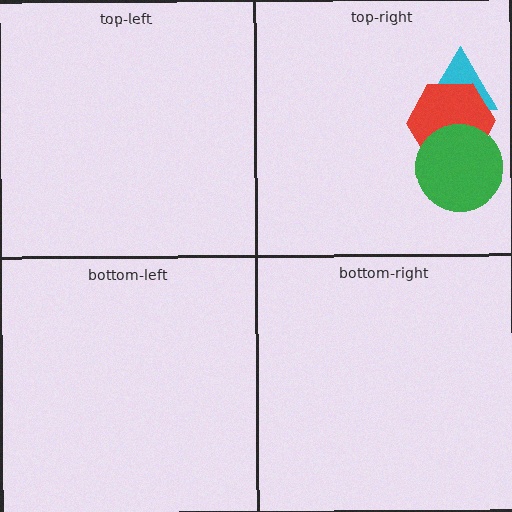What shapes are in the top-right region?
The cyan triangle, the red hexagon, the green circle.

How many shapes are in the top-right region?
3.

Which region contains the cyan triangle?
The top-right region.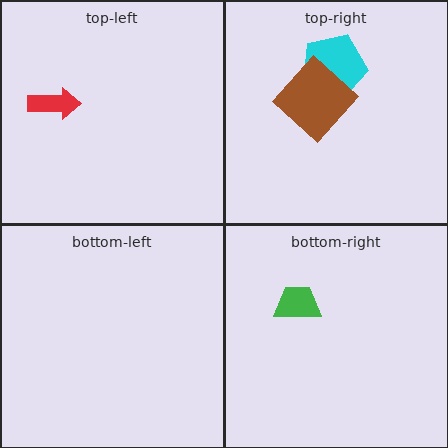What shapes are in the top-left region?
The red arrow.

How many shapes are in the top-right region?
2.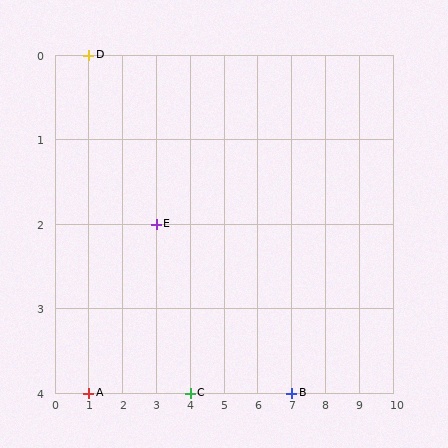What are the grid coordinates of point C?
Point C is at grid coordinates (4, 4).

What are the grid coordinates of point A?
Point A is at grid coordinates (1, 4).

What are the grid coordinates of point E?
Point E is at grid coordinates (3, 2).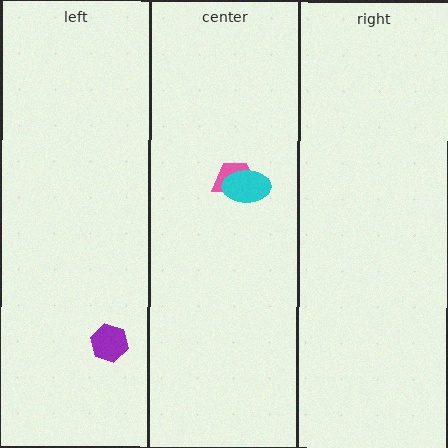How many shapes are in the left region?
1.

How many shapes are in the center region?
2.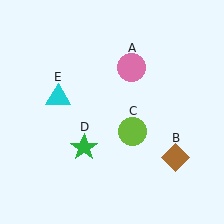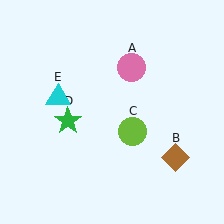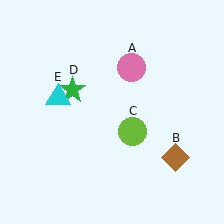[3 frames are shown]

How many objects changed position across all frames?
1 object changed position: green star (object D).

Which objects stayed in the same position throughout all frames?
Pink circle (object A) and brown diamond (object B) and lime circle (object C) and cyan triangle (object E) remained stationary.